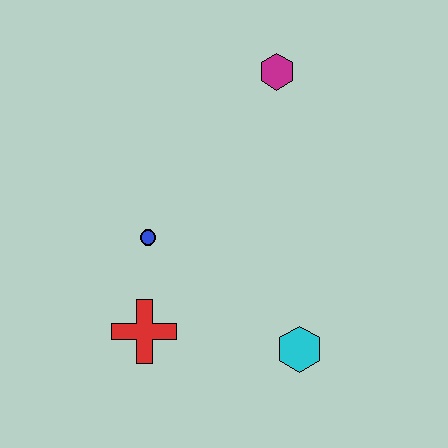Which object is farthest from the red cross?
The magenta hexagon is farthest from the red cross.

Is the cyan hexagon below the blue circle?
Yes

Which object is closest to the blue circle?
The red cross is closest to the blue circle.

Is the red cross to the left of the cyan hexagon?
Yes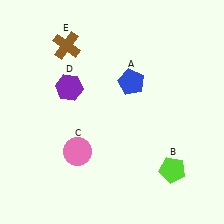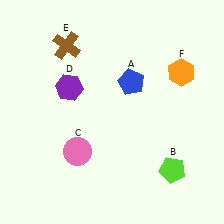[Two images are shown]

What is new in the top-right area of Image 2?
An orange hexagon (F) was added in the top-right area of Image 2.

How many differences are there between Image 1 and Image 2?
There is 1 difference between the two images.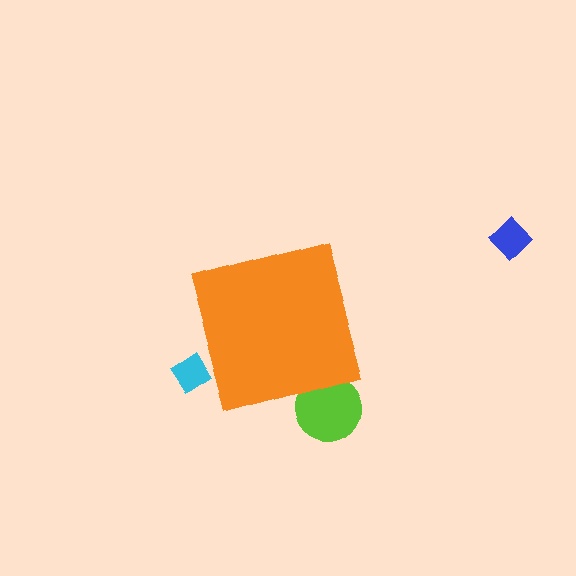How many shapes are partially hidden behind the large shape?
2 shapes are partially hidden.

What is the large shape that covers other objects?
An orange diamond.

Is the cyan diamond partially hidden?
Yes, the cyan diamond is partially hidden behind the orange diamond.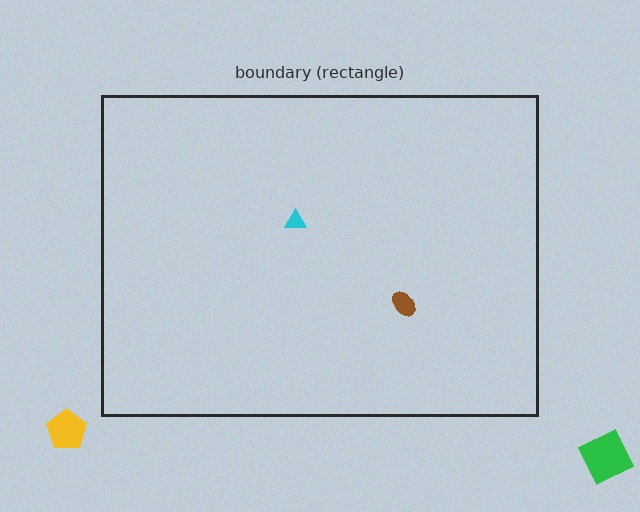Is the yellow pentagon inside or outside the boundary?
Outside.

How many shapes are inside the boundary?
2 inside, 2 outside.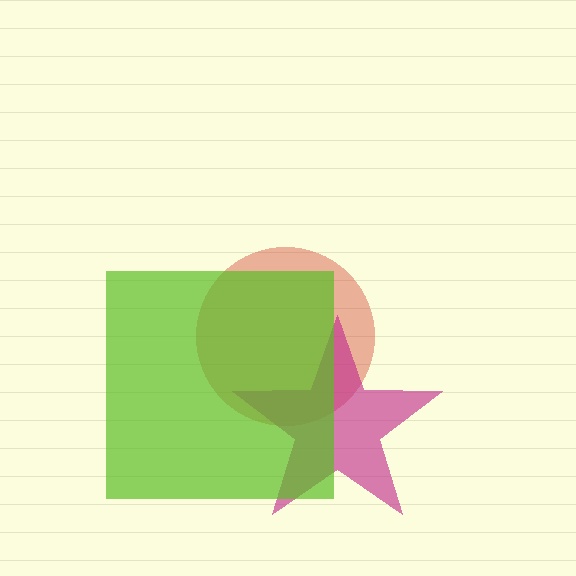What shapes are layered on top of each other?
The layered shapes are: a red circle, a magenta star, a lime square.